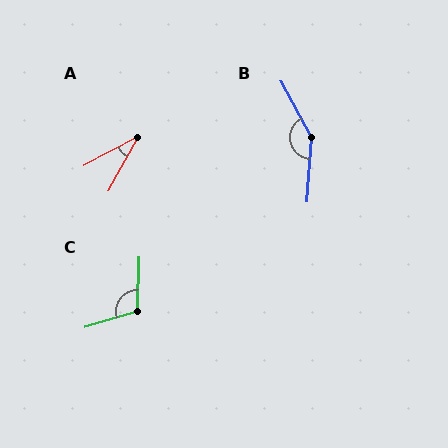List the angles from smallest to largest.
A (33°), C (109°), B (148°).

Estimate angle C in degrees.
Approximately 109 degrees.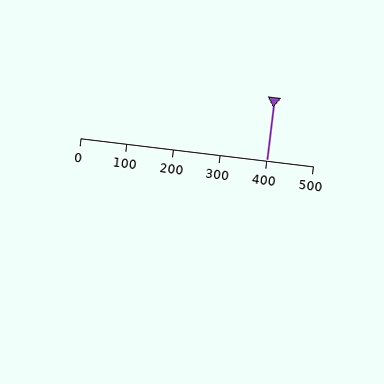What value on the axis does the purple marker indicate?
The marker indicates approximately 400.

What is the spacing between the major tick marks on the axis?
The major ticks are spaced 100 apart.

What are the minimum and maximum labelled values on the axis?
The axis runs from 0 to 500.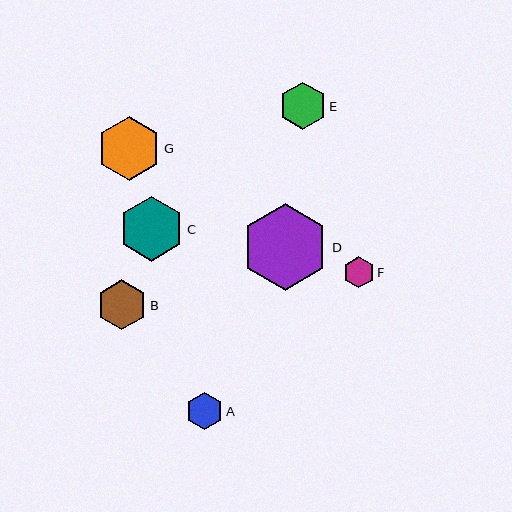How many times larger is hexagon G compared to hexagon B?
Hexagon G is approximately 1.3 times the size of hexagon B.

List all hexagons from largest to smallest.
From largest to smallest: D, C, G, B, E, A, F.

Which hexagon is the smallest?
Hexagon F is the smallest with a size of approximately 31 pixels.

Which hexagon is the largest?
Hexagon D is the largest with a size of approximately 87 pixels.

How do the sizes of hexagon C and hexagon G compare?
Hexagon C and hexagon G are approximately the same size.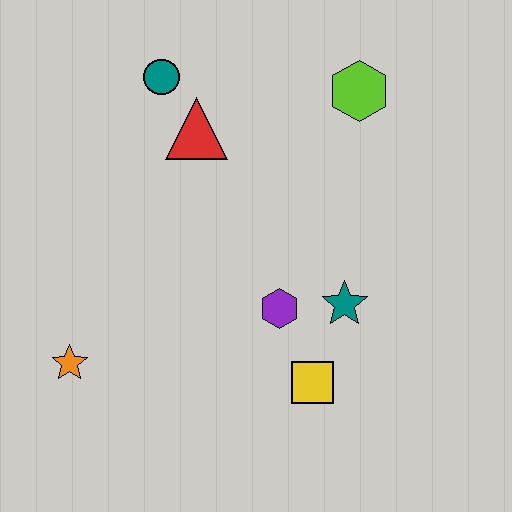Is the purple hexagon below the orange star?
No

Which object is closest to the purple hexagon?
The teal star is closest to the purple hexagon.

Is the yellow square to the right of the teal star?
No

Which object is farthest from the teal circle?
The yellow square is farthest from the teal circle.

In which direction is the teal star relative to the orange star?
The teal star is to the right of the orange star.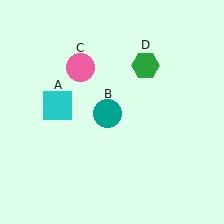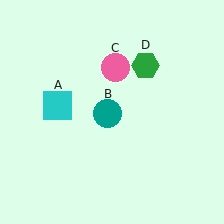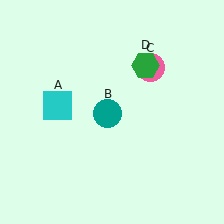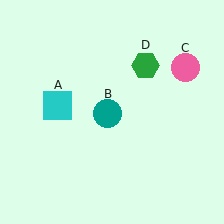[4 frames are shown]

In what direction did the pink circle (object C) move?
The pink circle (object C) moved right.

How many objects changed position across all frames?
1 object changed position: pink circle (object C).